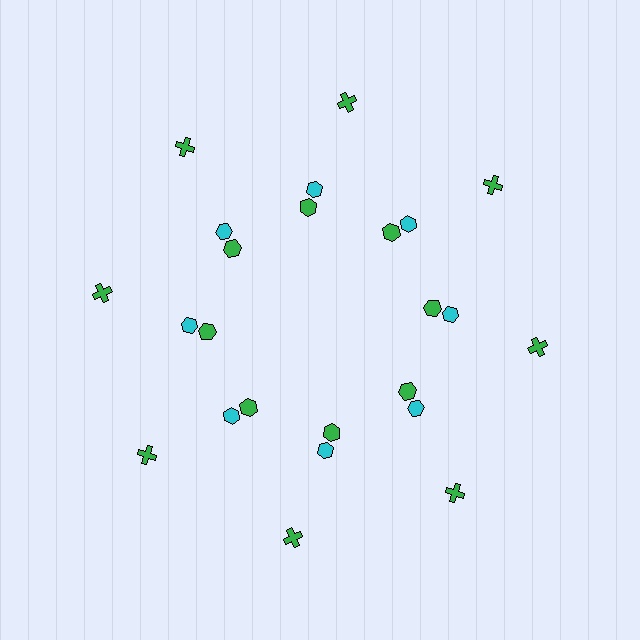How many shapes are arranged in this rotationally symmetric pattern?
There are 24 shapes, arranged in 8 groups of 3.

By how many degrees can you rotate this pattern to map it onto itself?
The pattern maps onto itself every 45 degrees of rotation.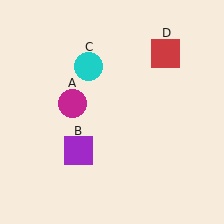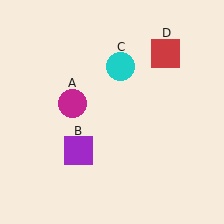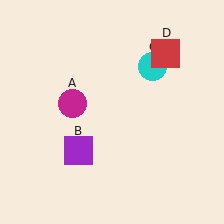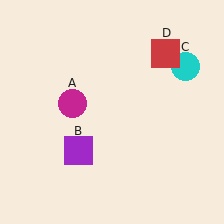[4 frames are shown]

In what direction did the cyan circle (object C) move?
The cyan circle (object C) moved right.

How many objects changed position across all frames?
1 object changed position: cyan circle (object C).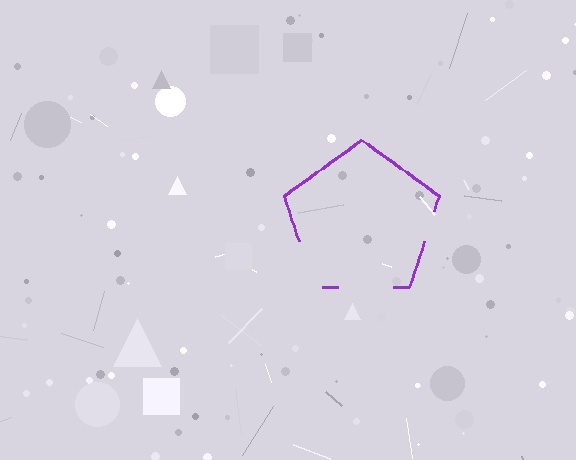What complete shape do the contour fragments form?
The contour fragments form a pentagon.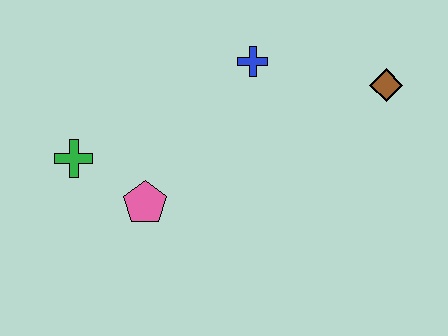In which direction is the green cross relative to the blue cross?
The green cross is to the left of the blue cross.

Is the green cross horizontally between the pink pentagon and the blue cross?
No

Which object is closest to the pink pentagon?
The green cross is closest to the pink pentagon.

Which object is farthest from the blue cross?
The green cross is farthest from the blue cross.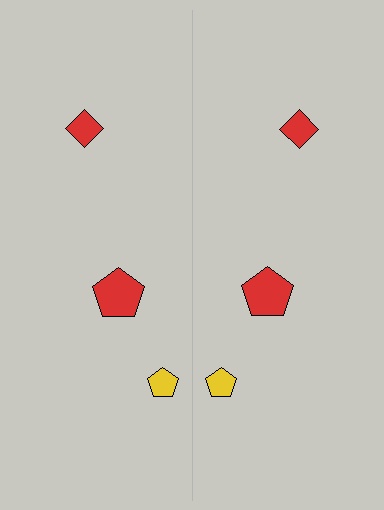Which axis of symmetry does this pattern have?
The pattern has a vertical axis of symmetry running through the center of the image.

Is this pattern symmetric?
Yes, this pattern has bilateral (reflection) symmetry.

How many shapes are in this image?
There are 6 shapes in this image.